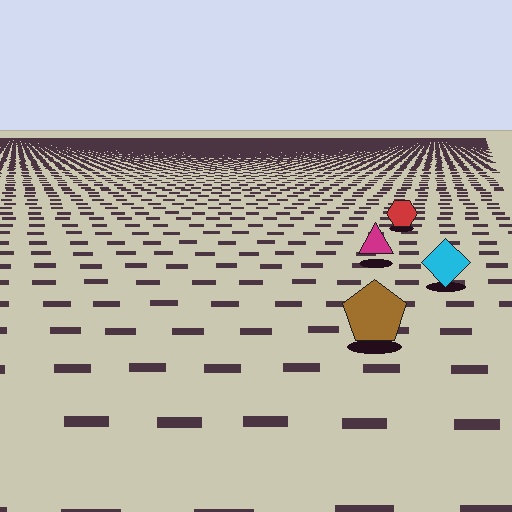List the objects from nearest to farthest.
From nearest to farthest: the brown pentagon, the cyan diamond, the magenta triangle, the red hexagon.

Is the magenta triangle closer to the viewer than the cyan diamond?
No. The cyan diamond is closer — you can tell from the texture gradient: the ground texture is coarser near it.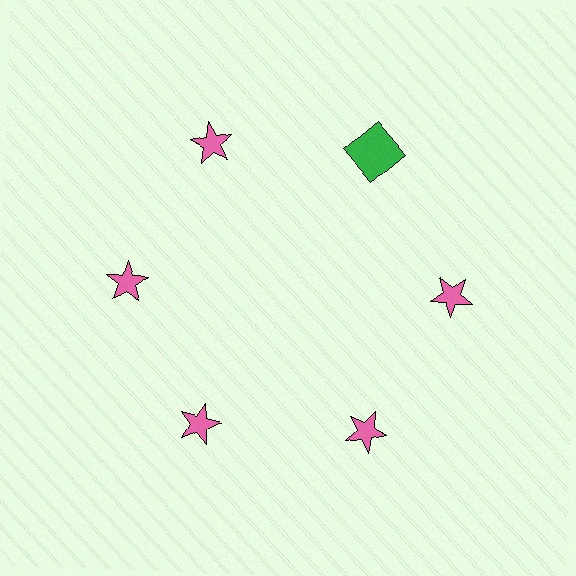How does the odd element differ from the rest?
It differs in both color (green instead of pink) and shape (square instead of star).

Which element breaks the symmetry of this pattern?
The green square at roughly the 1 o'clock position breaks the symmetry. All other shapes are pink stars.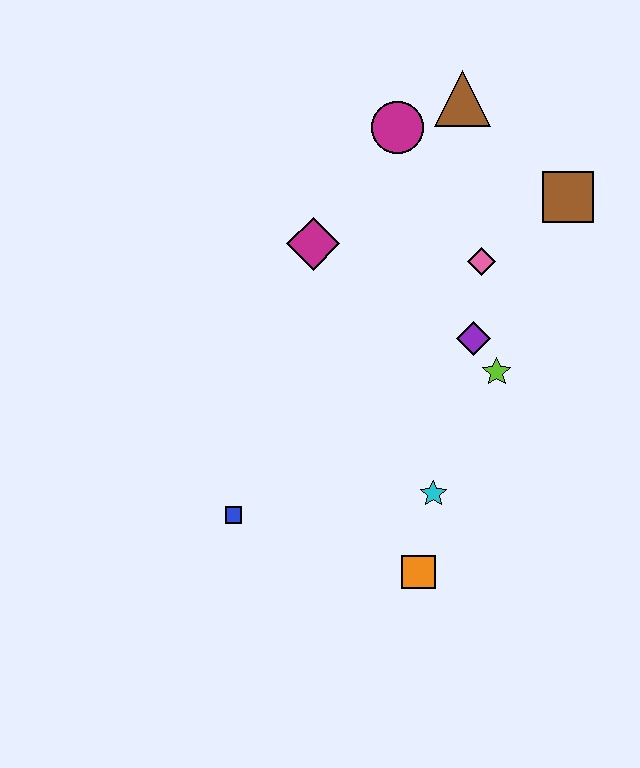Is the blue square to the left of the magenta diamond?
Yes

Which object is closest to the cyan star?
The orange square is closest to the cyan star.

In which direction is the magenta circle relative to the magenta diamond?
The magenta circle is above the magenta diamond.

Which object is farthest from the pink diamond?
The blue square is farthest from the pink diamond.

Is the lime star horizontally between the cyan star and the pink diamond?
No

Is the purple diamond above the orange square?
Yes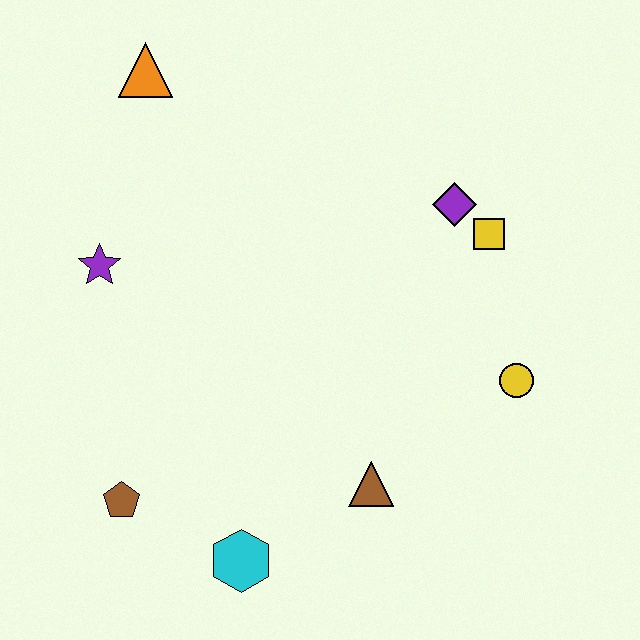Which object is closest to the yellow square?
The purple diamond is closest to the yellow square.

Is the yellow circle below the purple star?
Yes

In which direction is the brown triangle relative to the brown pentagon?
The brown triangle is to the right of the brown pentagon.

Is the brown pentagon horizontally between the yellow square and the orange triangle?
No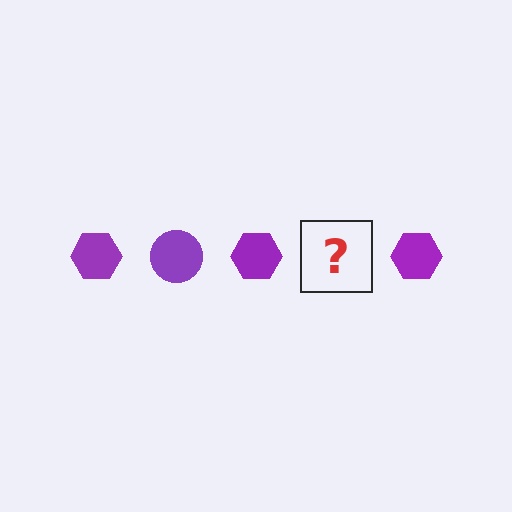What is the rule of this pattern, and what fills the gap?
The rule is that the pattern cycles through hexagon, circle shapes in purple. The gap should be filled with a purple circle.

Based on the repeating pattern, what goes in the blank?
The blank should be a purple circle.